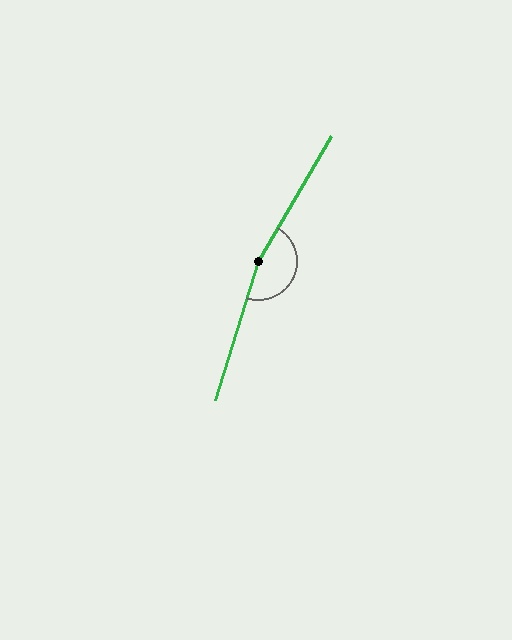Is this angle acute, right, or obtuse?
It is obtuse.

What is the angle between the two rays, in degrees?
Approximately 167 degrees.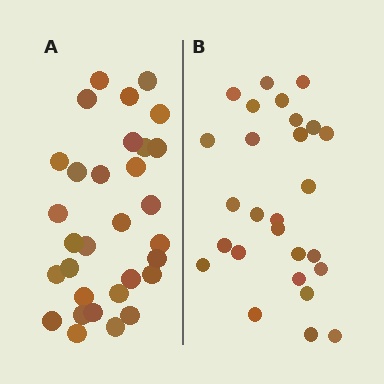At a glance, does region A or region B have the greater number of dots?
Region A (the left region) has more dots.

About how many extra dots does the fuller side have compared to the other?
Region A has about 4 more dots than region B.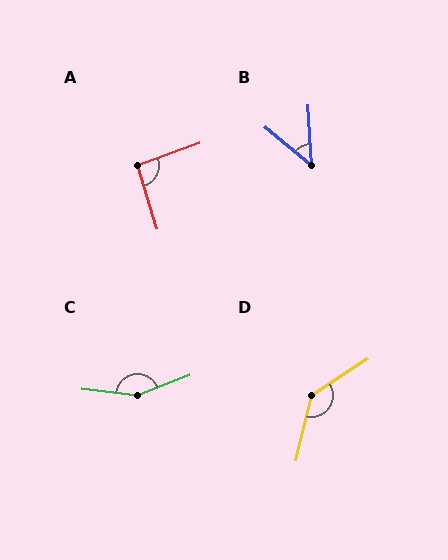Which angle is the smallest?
B, at approximately 46 degrees.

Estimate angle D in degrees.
Approximately 136 degrees.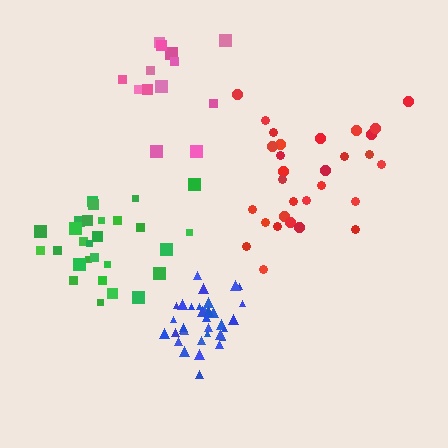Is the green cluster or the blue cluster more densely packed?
Blue.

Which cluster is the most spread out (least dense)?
Red.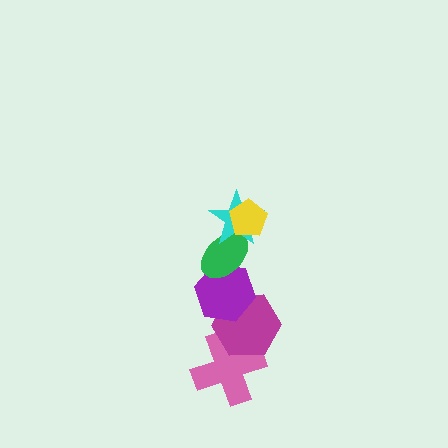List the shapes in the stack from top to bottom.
From top to bottom: the yellow pentagon, the cyan star, the green ellipse, the purple hexagon, the magenta hexagon, the pink cross.